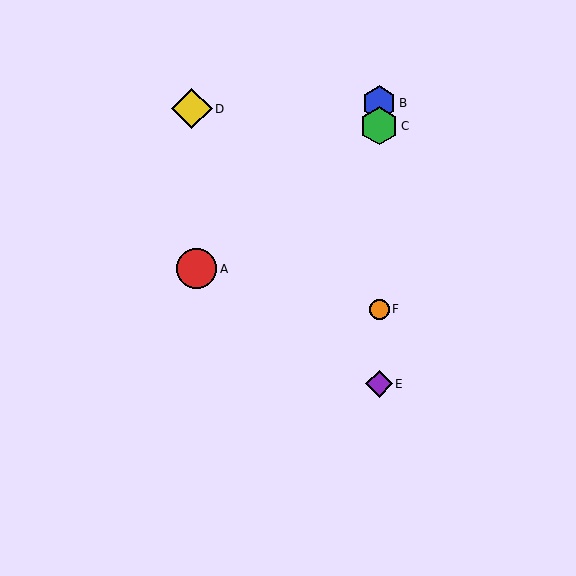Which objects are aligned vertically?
Objects B, C, E, F are aligned vertically.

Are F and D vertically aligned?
No, F is at x≈379 and D is at x≈192.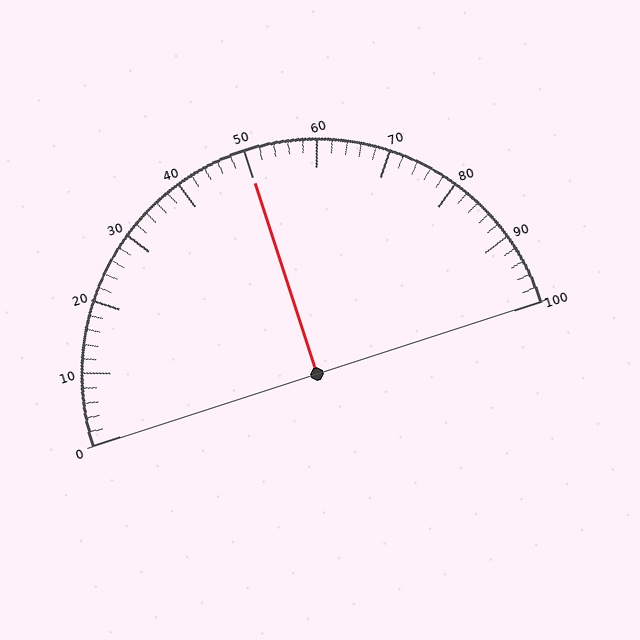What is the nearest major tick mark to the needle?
The nearest major tick mark is 50.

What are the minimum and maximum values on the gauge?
The gauge ranges from 0 to 100.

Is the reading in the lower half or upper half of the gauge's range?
The reading is in the upper half of the range (0 to 100).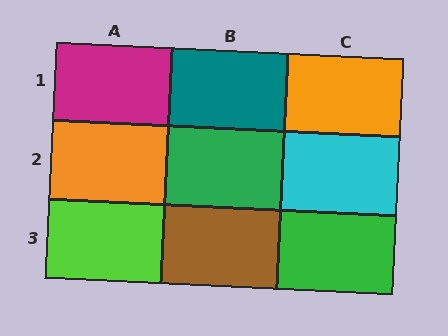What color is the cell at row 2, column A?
Orange.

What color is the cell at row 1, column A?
Magenta.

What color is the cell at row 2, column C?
Cyan.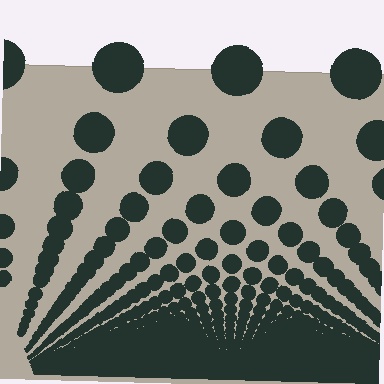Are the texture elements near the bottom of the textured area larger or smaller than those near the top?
Smaller. The gradient is inverted — elements near the bottom are smaller and denser.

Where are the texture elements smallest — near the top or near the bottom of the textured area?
Near the bottom.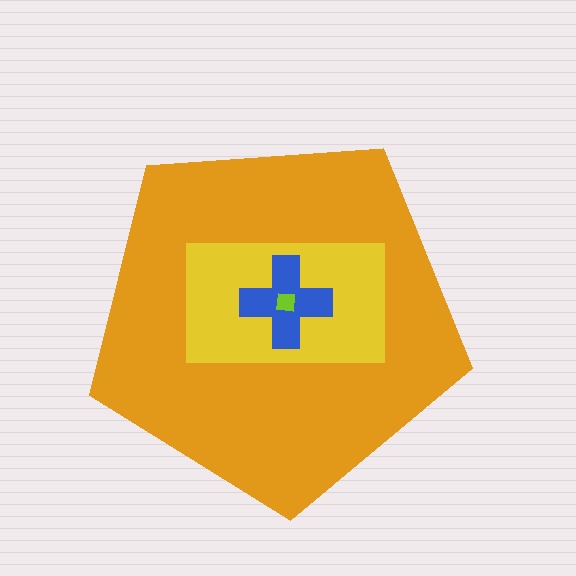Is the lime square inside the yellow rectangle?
Yes.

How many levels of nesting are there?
4.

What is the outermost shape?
The orange pentagon.